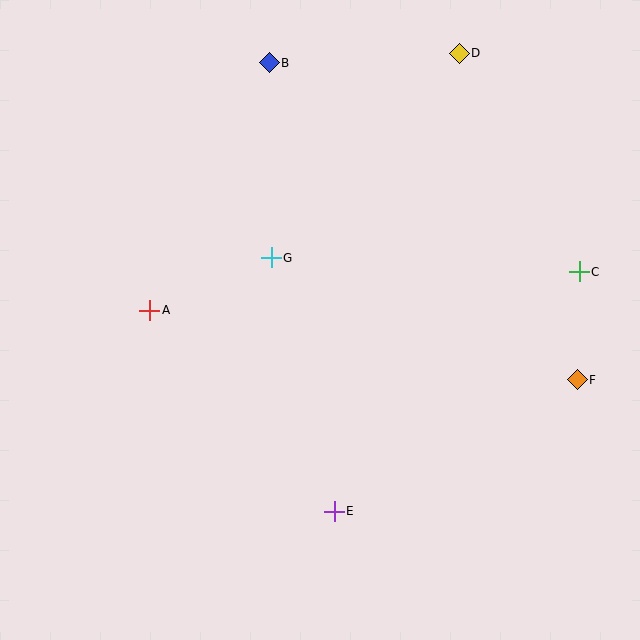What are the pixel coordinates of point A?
Point A is at (150, 310).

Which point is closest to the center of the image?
Point G at (271, 258) is closest to the center.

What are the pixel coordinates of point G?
Point G is at (271, 258).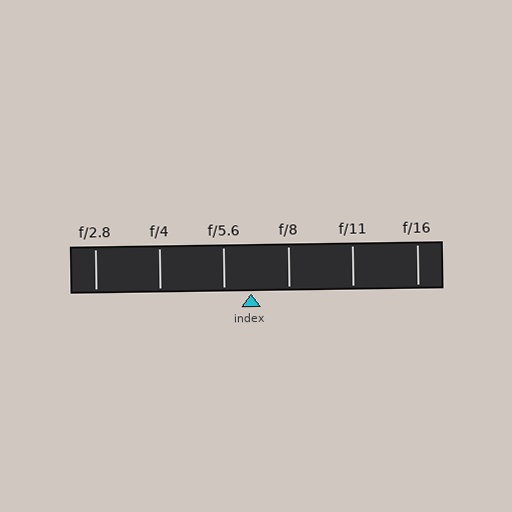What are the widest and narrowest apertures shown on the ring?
The widest aperture shown is f/2.8 and the narrowest is f/16.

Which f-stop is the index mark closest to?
The index mark is closest to f/5.6.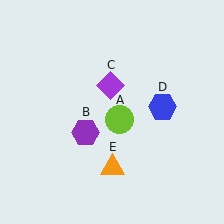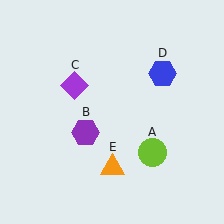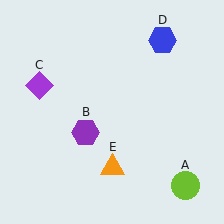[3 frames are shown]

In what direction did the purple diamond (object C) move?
The purple diamond (object C) moved left.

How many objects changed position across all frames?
3 objects changed position: lime circle (object A), purple diamond (object C), blue hexagon (object D).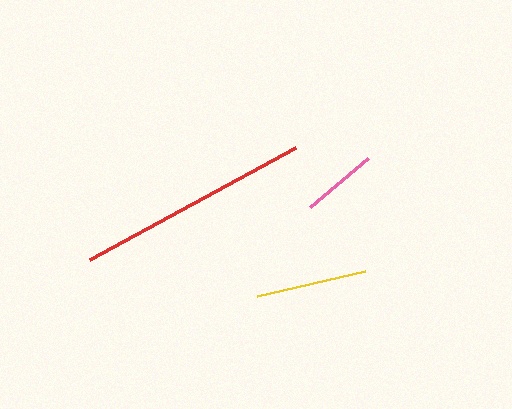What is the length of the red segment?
The red segment is approximately 235 pixels long.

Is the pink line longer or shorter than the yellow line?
The yellow line is longer than the pink line.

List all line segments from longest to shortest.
From longest to shortest: red, yellow, pink.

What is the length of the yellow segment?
The yellow segment is approximately 110 pixels long.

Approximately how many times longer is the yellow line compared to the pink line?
The yellow line is approximately 1.5 times the length of the pink line.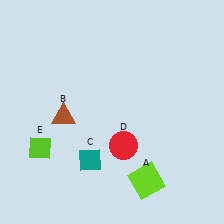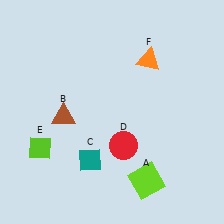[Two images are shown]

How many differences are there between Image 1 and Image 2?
There is 1 difference between the two images.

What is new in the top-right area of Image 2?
An orange triangle (F) was added in the top-right area of Image 2.